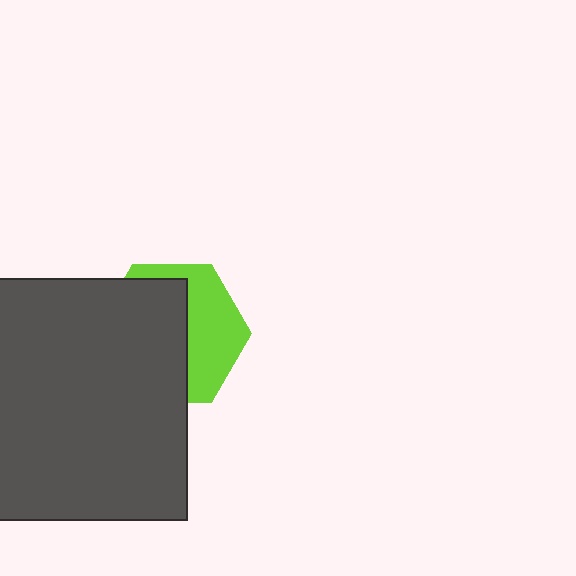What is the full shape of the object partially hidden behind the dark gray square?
The partially hidden object is a lime hexagon.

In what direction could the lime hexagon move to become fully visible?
The lime hexagon could move right. That would shift it out from behind the dark gray square entirely.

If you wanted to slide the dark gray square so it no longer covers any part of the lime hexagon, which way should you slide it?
Slide it left — that is the most direct way to separate the two shapes.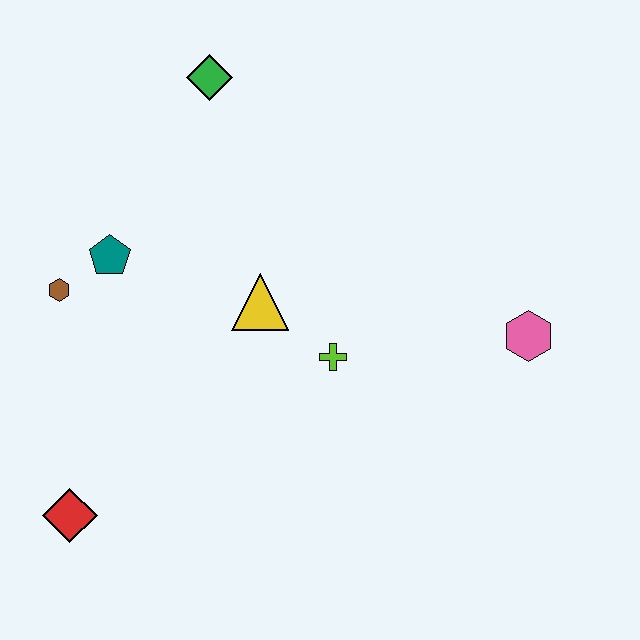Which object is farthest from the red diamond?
The pink hexagon is farthest from the red diamond.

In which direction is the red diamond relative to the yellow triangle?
The red diamond is below the yellow triangle.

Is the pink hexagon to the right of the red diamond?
Yes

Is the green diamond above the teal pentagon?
Yes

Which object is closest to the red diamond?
The brown hexagon is closest to the red diamond.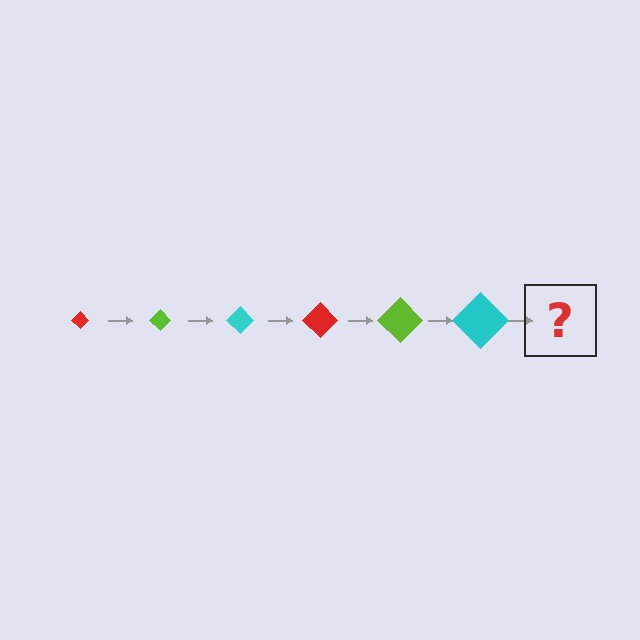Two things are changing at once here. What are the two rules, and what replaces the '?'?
The two rules are that the diamond grows larger each step and the color cycles through red, lime, and cyan. The '?' should be a red diamond, larger than the previous one.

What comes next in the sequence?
The next element should be a red diamond, larger than the previous one.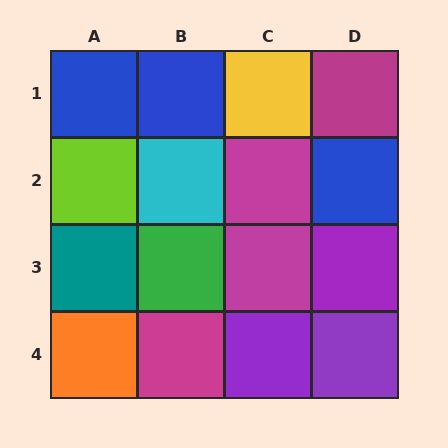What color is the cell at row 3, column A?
Teal.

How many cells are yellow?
1 cell is yellow.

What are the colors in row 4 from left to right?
Orange, magenta, purple, purple.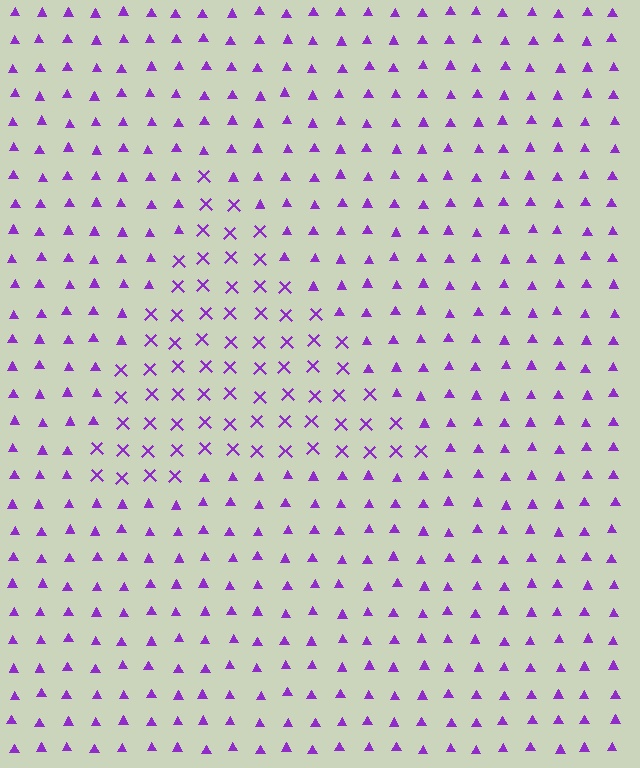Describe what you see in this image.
The image is filled with small purple elements arranged in a uniform grid. A triangle-shaped region contains X marks, while the surrounding area contains triangles. The boundary is defined purely by the change in element shape.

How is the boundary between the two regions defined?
The boundary is defined by a change in element shape: X marks inside vs. triangles outside. All elements share the same color and spacing.